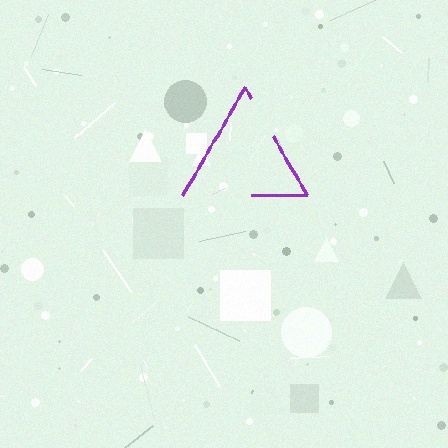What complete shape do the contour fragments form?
The contour fragments form a triangle.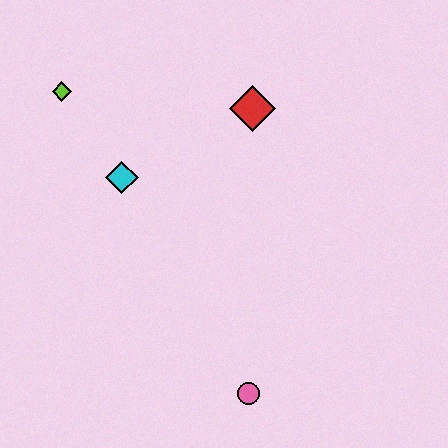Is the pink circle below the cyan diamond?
Yes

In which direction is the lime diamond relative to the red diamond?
The lime diamond is to the left of the red diamond.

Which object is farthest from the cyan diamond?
The pink circle is farthest from the cyan diamond.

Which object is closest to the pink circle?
The cyan diamond is closest to the pink circle.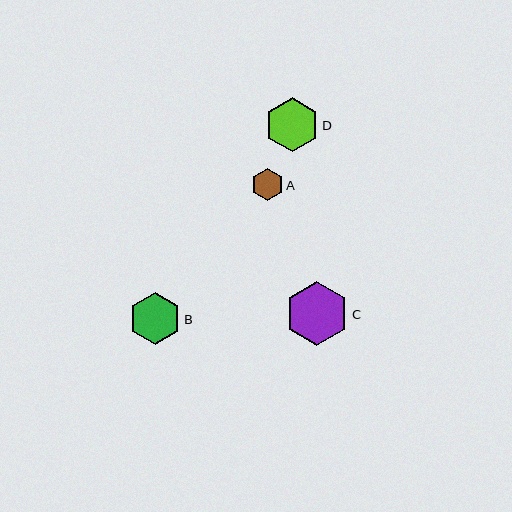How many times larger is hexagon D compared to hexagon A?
Hexagon D is approximately 1.7 times the size of hexagon A.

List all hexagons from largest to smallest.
From largest to smallest: C, D, B, A.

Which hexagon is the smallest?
Hexagon A is the smallest with a size of approximately 32 pixels.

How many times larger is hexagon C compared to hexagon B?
Hexagon C is approximately 1.2 times the size of hexagon B.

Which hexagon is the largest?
Hexagon C is the largest with a size of approximately 64 pixels.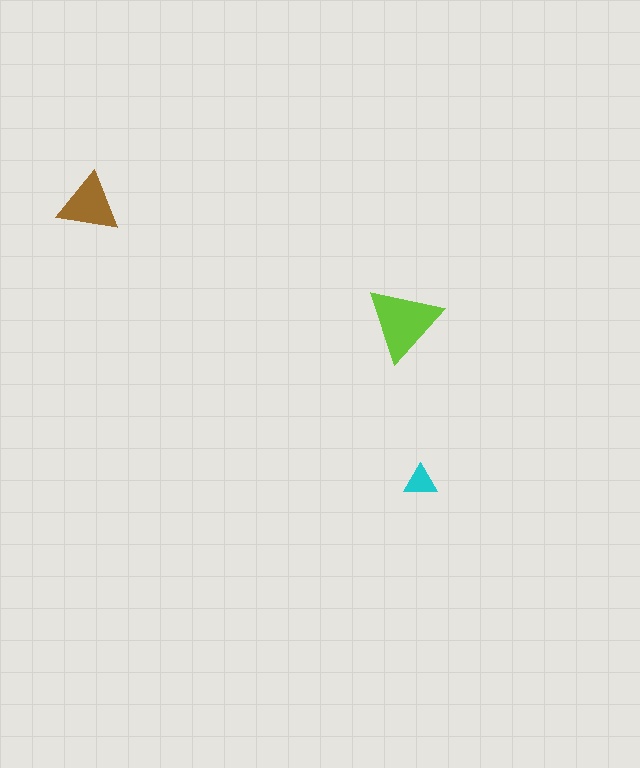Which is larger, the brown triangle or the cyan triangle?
The brown one.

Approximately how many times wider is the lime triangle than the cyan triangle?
About 2 times wider.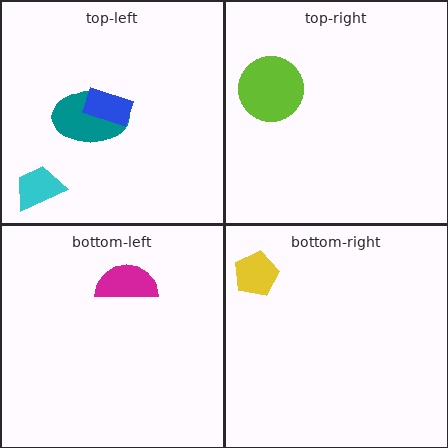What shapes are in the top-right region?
The lime circle.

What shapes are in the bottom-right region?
The yellow pentagon.